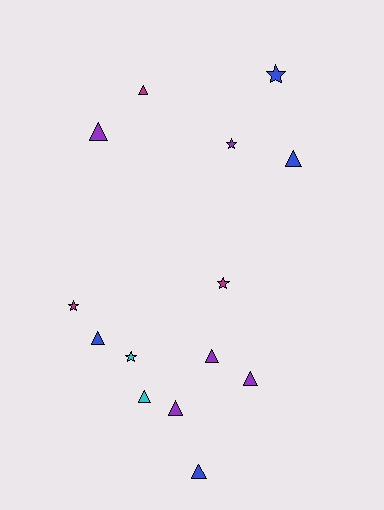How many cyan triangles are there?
There is 1 cyan triangle.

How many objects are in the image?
There are 14 objects.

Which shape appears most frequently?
Triangle, with 9 objects.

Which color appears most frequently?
Purple, with 5 objects.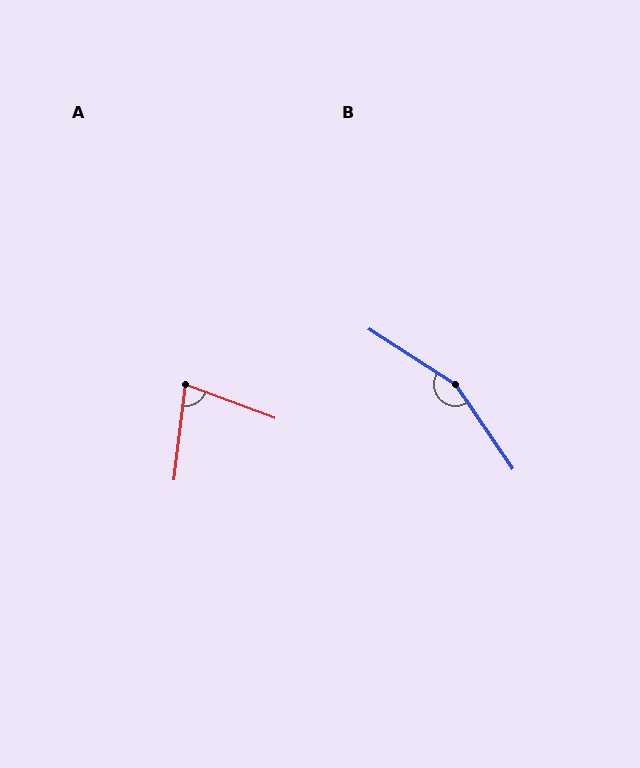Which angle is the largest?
B, at approximately 157 degrees.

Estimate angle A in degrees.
Approximately 77 degrees.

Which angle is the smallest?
A, at approximately 77 degrees.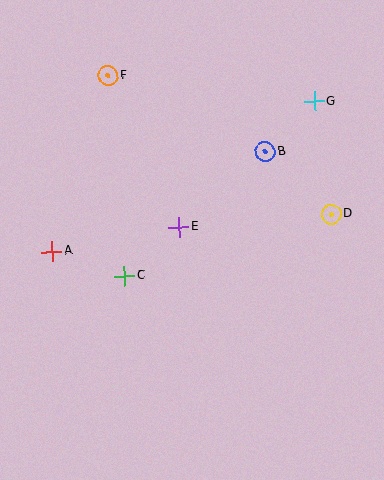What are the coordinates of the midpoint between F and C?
The midpoint between F and C is at (116, 176).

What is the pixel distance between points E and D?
The distance between E and D is 153 pixels.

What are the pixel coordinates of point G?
Point G is at (314, 101).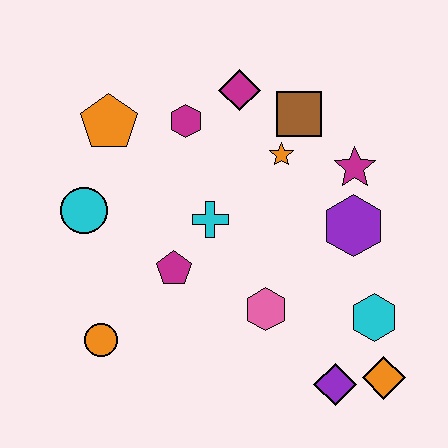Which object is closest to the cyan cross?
The magenta pentagon is closest to the cyan cross.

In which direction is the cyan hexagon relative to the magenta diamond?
The cyan hexagon is below the magenta diamond.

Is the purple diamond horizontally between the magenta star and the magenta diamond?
Yes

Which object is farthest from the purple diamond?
The orange pentagon is farthest from the purple diamond.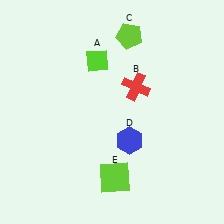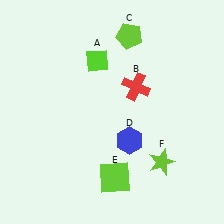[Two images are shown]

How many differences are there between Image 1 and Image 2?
There is 1 difference between the two images.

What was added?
A lime star (F) was added in Image 2.